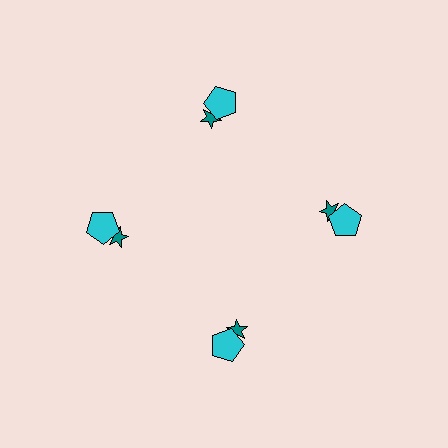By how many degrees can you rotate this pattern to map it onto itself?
The pattern maps onto itself every 90 degrees of rotation.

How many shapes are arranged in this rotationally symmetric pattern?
There are 8 shapes, arranged in 4 groups of 2.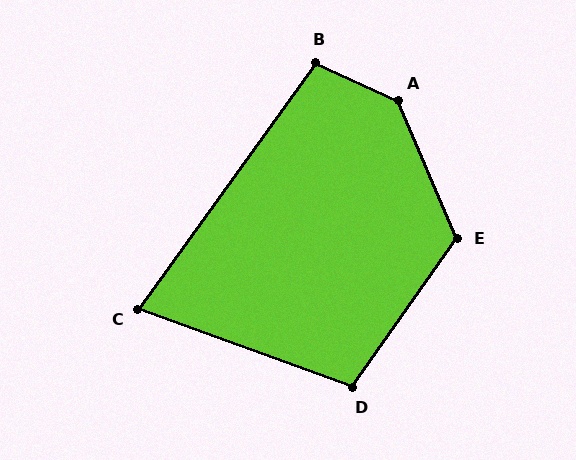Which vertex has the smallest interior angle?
C, at approximately 74 degrees.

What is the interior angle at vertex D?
Approximately 105 degrees (obtuse).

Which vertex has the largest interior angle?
A, at approximately 138 degrees.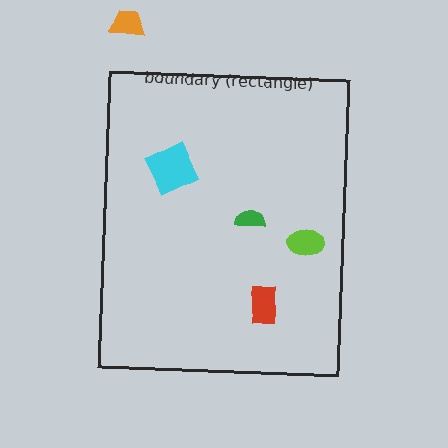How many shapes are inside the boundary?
4 inside, 1 outside.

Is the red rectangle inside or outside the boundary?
Inside.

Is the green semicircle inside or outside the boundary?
Inside.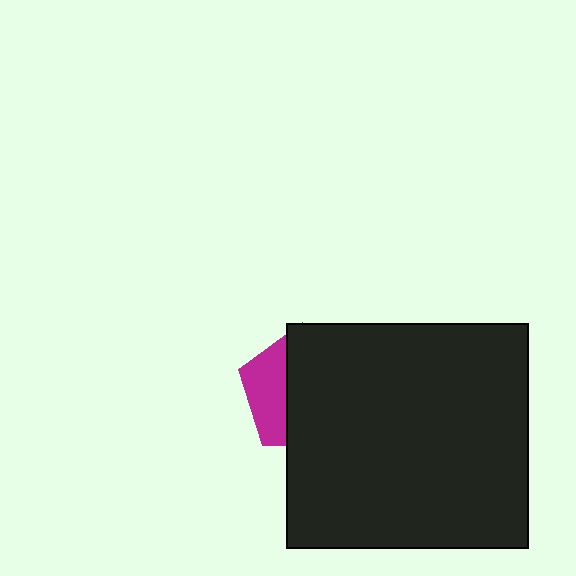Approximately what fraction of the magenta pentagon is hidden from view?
Roughly 68% of the magenta pentagon is hidden behind the black rectangle.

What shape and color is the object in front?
The object in front is a black rectangle.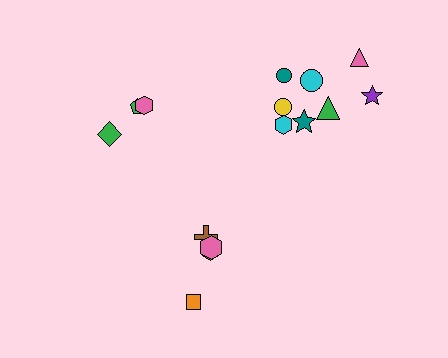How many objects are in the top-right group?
There are 8 objects.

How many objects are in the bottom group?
There are 4 objects.